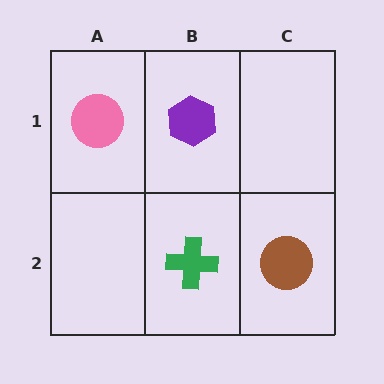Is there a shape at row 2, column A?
No, that cell is empty.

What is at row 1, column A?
A pink circle.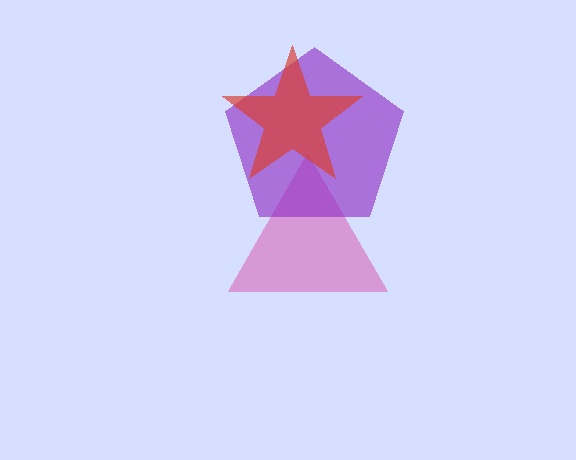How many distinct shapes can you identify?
There are 3 distinct shapes: a pink triangle, a purple pentagon, a red star.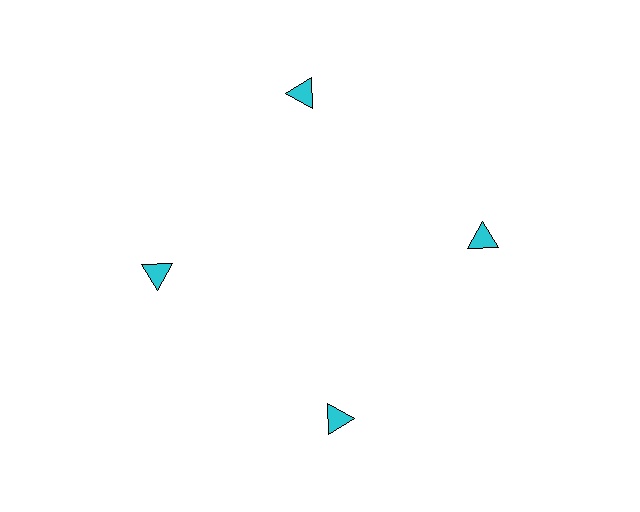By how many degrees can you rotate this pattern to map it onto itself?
The pattern maps onto itself every 90 degrees of rotation.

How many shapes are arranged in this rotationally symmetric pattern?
There are 4 shapes, arranged in 4 groups of 1.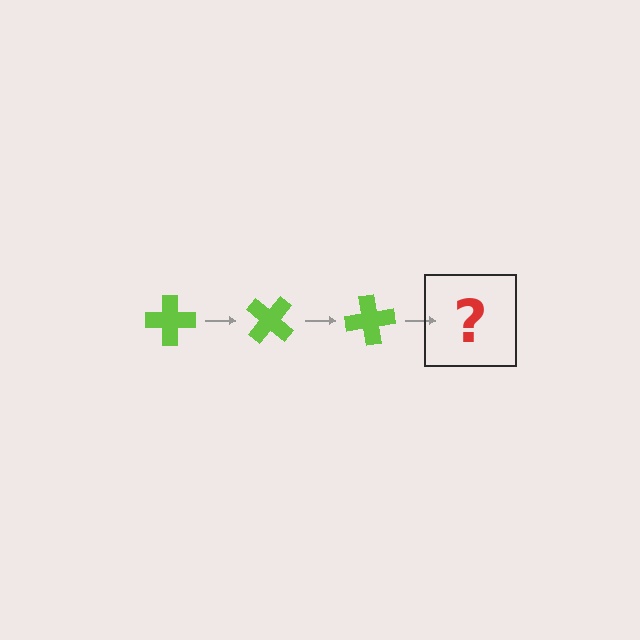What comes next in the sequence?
The next element should be a lime cross rotated 120 degrees.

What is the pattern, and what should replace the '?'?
The pattern is that the cross rotates 40 degrees each step. The '?' should be a lime cross rotated 120 degrees.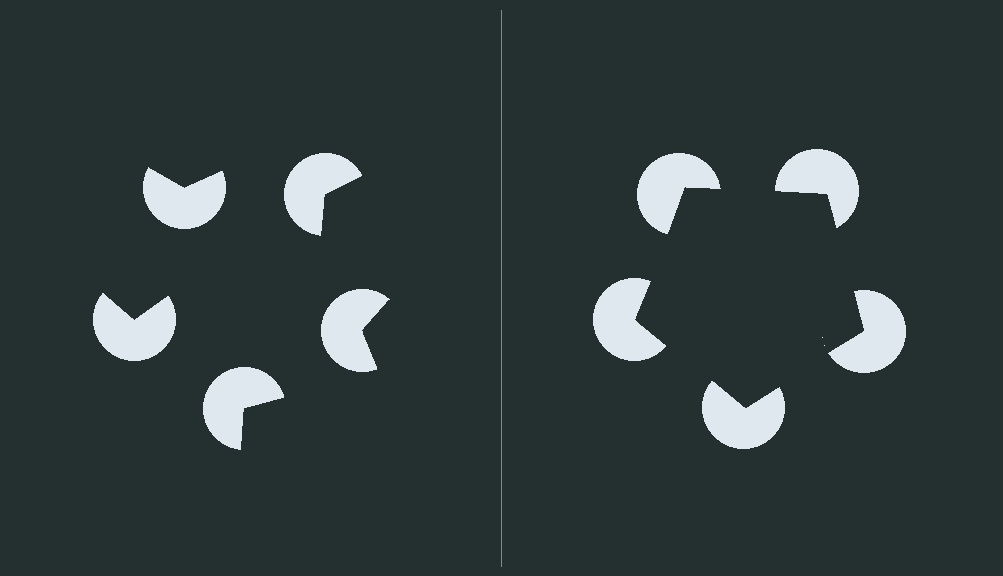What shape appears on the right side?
An illusory pentagon.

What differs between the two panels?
The pac-man discs are positioned identically on both sides; only the wedge orientations differ. On the right they align to a pentagon; on the left they are misaligned.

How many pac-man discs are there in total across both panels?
10 — 5 on each side.